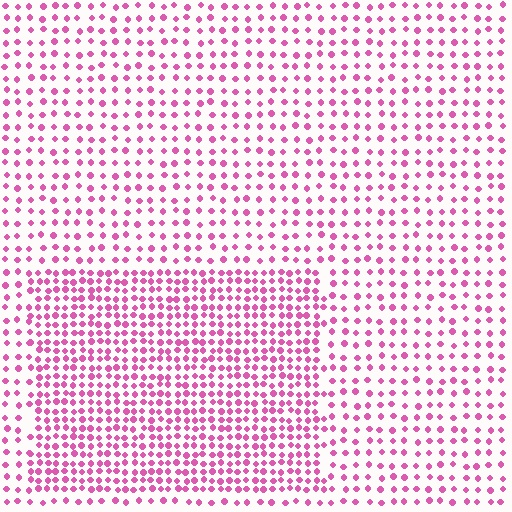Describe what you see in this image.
The image contains small pink elements arranged at two different densities. A rectangle-shaped region is visible where the elements are more densely packed than the surrounding area.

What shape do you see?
I see a rectangle.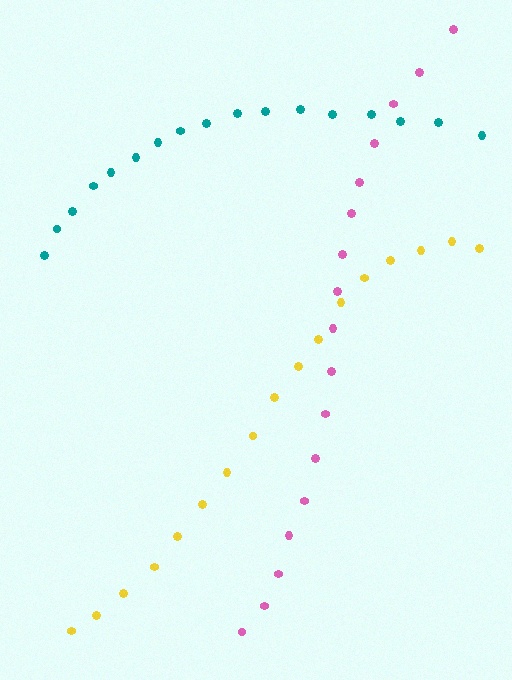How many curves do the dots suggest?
There are 3 distinct paths.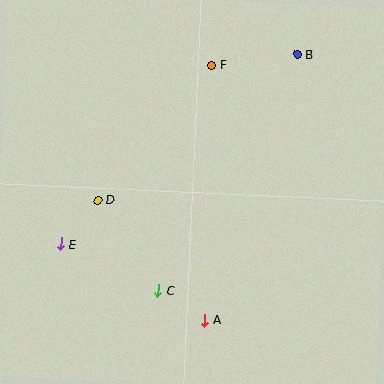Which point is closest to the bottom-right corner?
Point A is closest to the bottom-right corner.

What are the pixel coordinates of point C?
Point C is at (158, 290).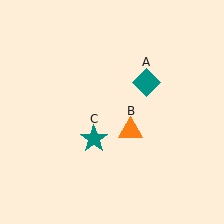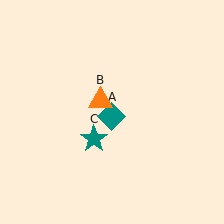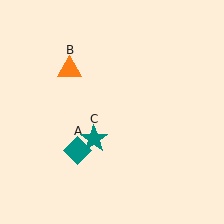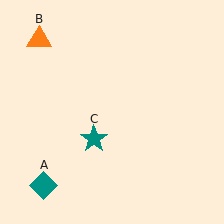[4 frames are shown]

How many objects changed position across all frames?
2 objects changed position: teal diamond (object A), orange triangle (object B).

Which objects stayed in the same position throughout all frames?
Teal star (object C) remained stationary.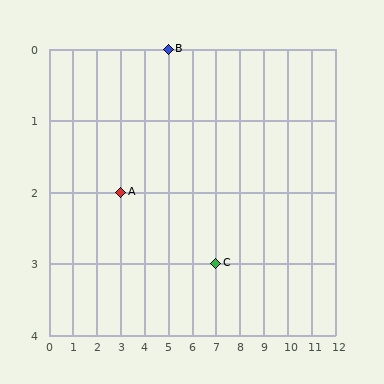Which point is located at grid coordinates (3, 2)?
Point A is at (3, 2).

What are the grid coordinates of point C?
Point C is at grid coordinates (7, 3).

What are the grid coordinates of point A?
Point A is at grid coordinates (3, 2).